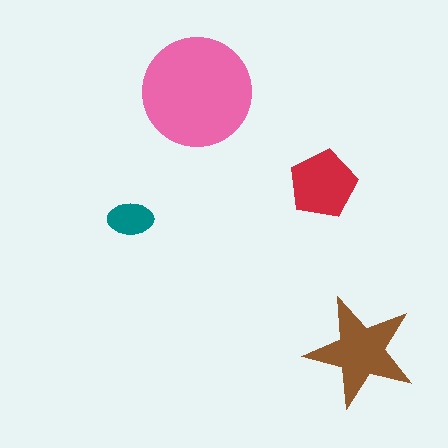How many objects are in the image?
There are 4 objects in the image.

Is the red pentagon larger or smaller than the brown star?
Smaller.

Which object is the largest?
The pink circle.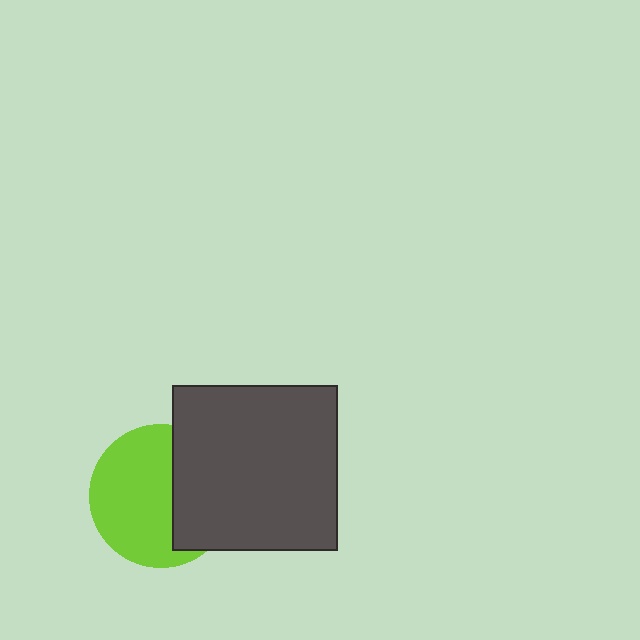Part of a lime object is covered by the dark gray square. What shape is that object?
It is a circle.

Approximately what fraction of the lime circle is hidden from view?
Roughly 39% of the lime circle is hidden behind the dark gray square.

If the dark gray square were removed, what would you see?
You would see the complete lime circle.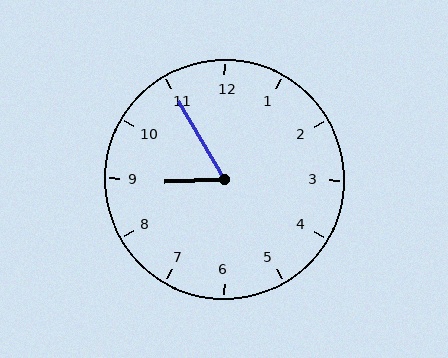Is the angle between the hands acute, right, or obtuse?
It is acute.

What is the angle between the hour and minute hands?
Approximately 62 degrees.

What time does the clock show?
8:55.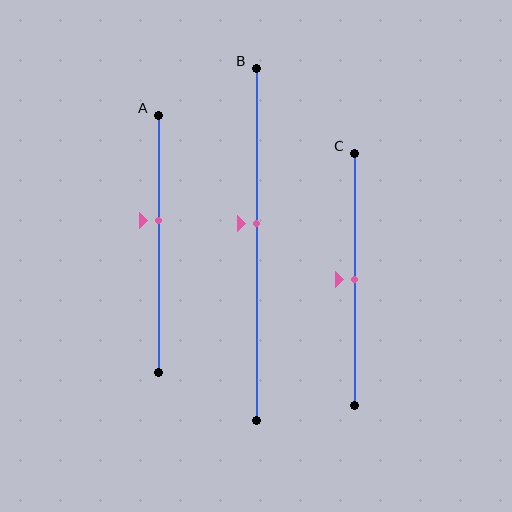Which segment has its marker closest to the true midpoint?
Segment C has its marker closest to the true midpoint.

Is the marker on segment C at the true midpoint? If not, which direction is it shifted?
Yes, the marker on segment C is at the true midpoint.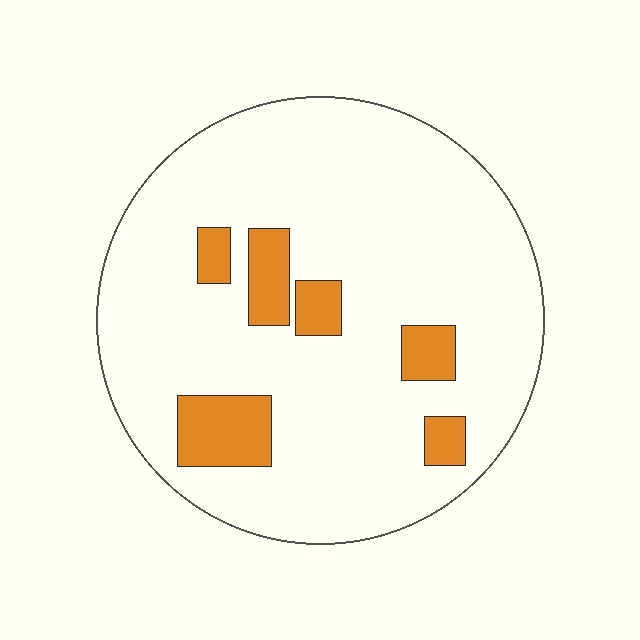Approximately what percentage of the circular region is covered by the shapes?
Approximately 15%.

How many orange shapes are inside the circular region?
6.